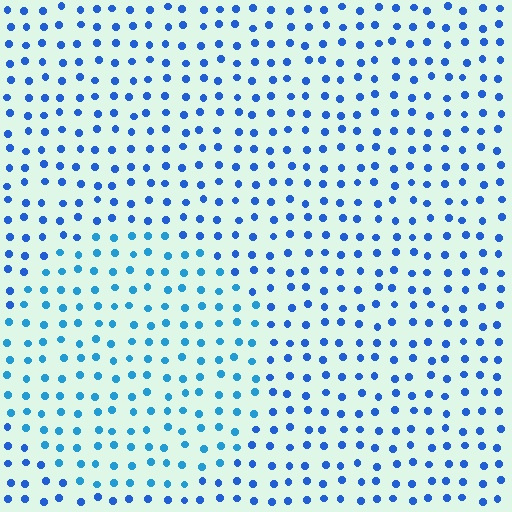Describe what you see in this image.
The image is filled with small blue elements in a uniform arrangement. A circle-shaped region is visible where the elements are tinted to a slightly different hue, forming a subtle color boundary.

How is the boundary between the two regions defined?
The boundary is defined purely by a slight shift in hue (about 21 degrees). Spacing, size, and orientation are identical on both sides.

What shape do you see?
I see a circle.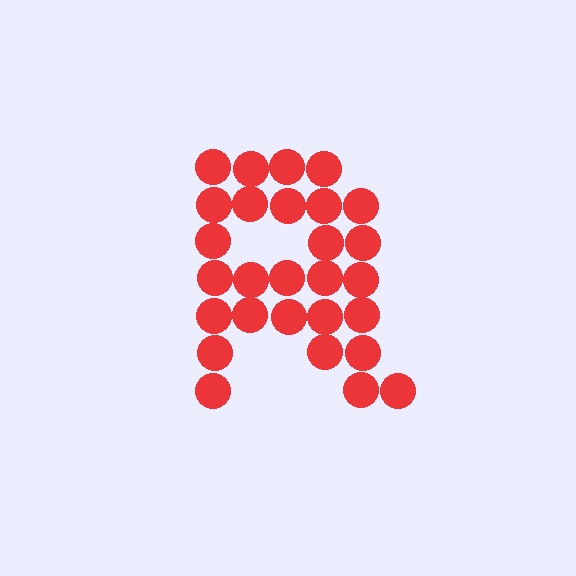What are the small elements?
The small elements are circles.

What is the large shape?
The large shape is the letter R.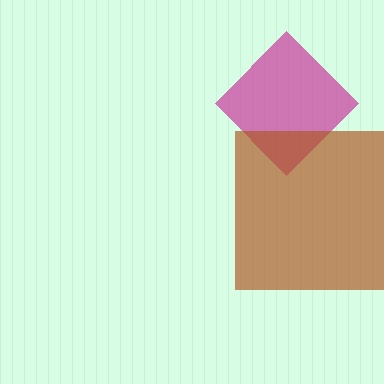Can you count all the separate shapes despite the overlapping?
Yes, there are 2 separate shapes.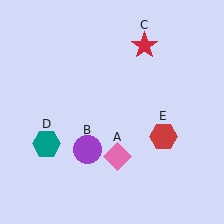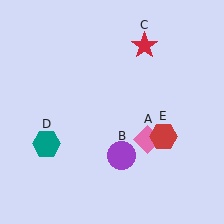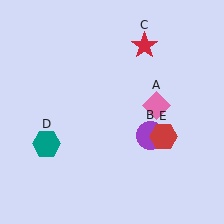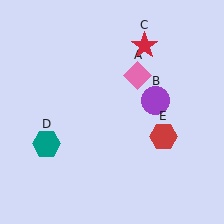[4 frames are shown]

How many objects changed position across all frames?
2 objects changed position: pink diamond (object A), purple circle (object B).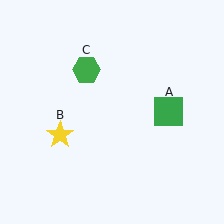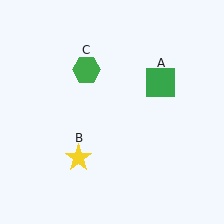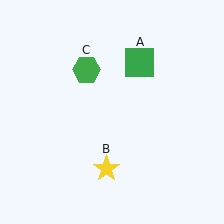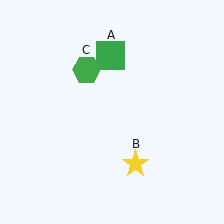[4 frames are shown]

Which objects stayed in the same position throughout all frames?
Green hexagon (object C) remained stationary.